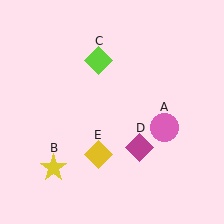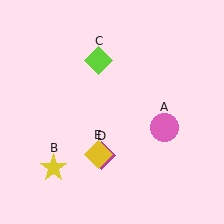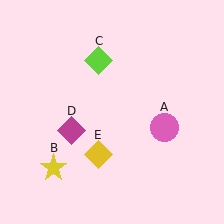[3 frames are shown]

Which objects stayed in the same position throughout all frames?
Pink circle (object A) and yellow star (object B) and lime diamond (object C) and yellow diamond (object E) remained stationary.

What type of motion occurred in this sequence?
The magenta diamond (object D) rotated clockwise around the center of the scene.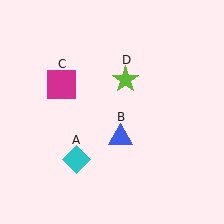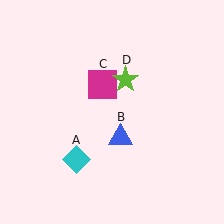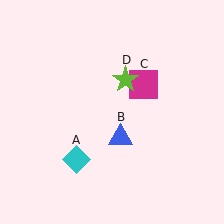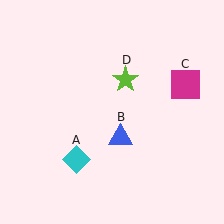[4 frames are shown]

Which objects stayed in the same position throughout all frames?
Cyan diamond (object A) and blue triangle (object B) and lime star (object D) remained stationary.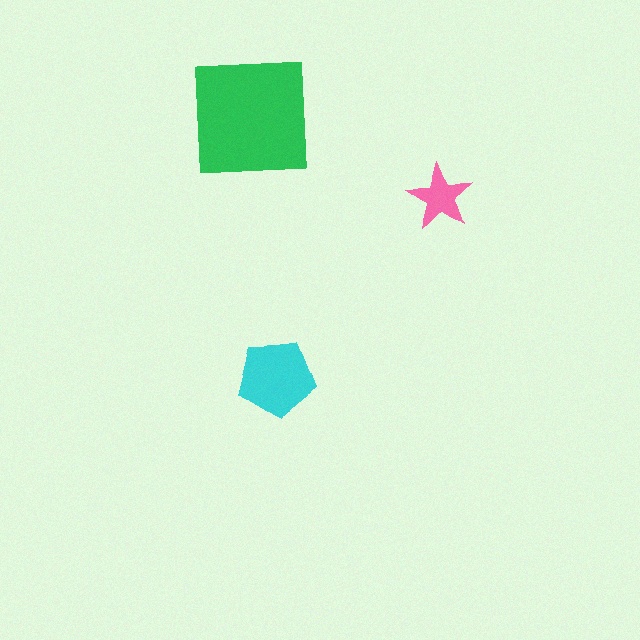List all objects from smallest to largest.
The pink star, the cyan pentagon, the green square.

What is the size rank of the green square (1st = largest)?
1st.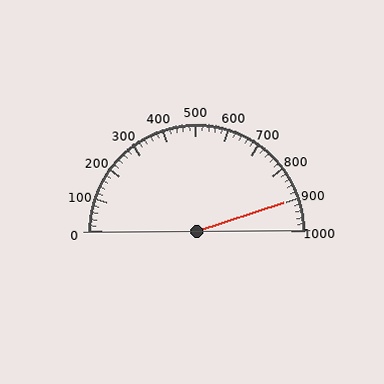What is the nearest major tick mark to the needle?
The nearest major tick mark is 900.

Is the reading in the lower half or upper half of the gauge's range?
The reading is in the upper half of the range (0 to 1000).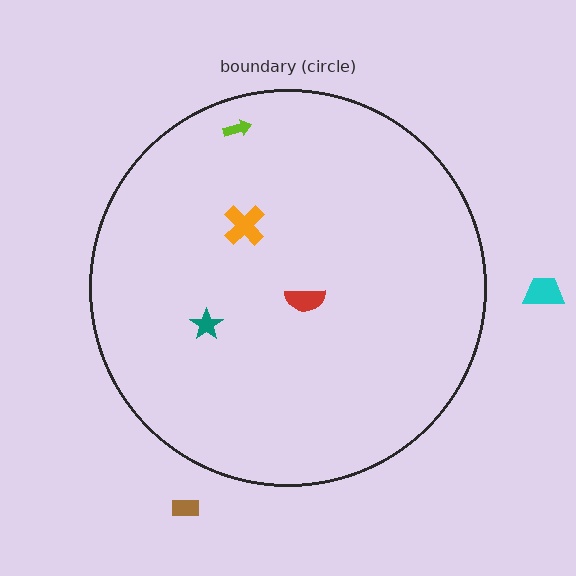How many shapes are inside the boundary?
4 inside, 2 outside.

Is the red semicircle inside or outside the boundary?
Inside.